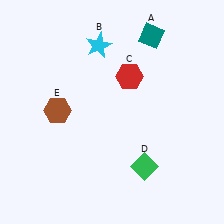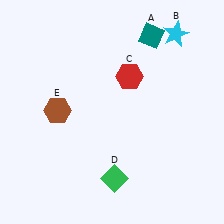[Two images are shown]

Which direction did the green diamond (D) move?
The green diamond (D) moved left.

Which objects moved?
The objects that moved are: the cyan star (B), the green diamond (D).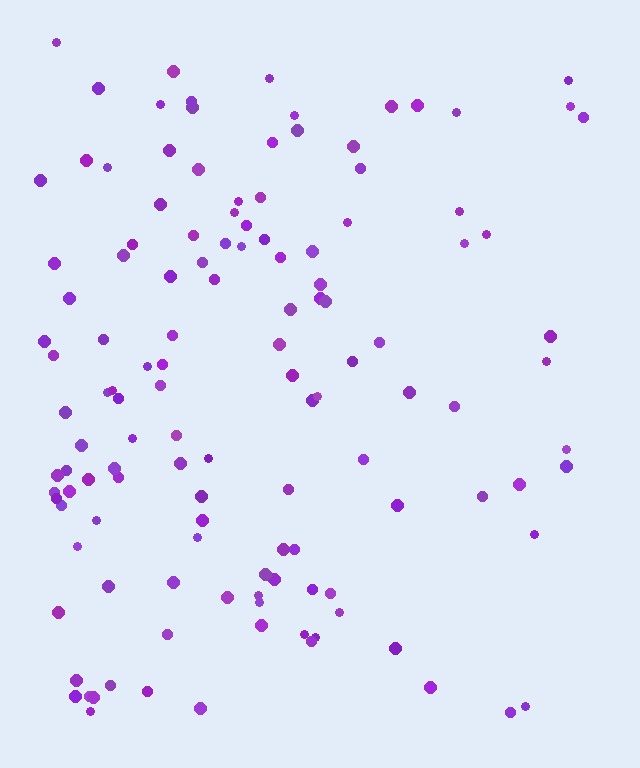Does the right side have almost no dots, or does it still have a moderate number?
Still a moderate number, just noticeably fewer than the left.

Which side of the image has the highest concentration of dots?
The left.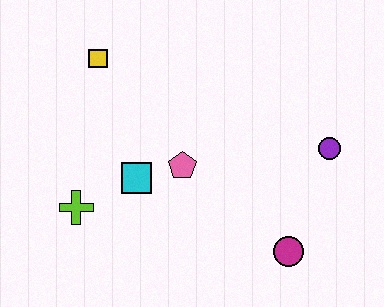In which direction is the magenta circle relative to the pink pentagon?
The magenta circle is to the right of the pink pentagon.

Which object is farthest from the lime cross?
The purple circle is farthest from the lime cross.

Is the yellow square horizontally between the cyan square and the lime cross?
Yes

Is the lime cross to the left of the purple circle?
Yes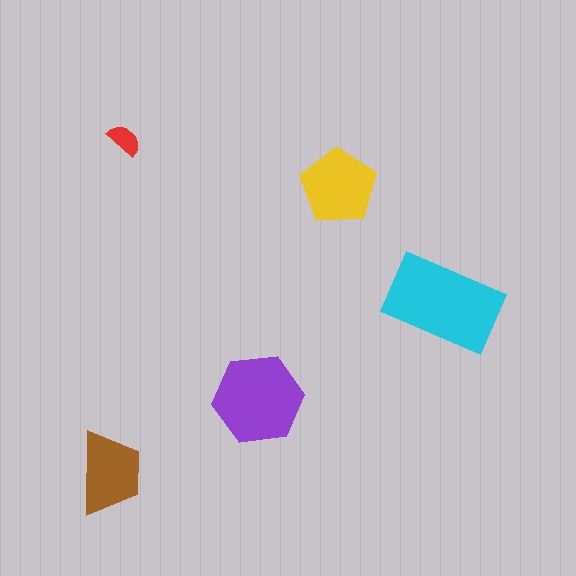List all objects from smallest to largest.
The red semicircle, the brown trapezoid, the yellow pentagon, the purple hexagon, the cyan rectangle.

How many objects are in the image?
There are 5 objects in the image.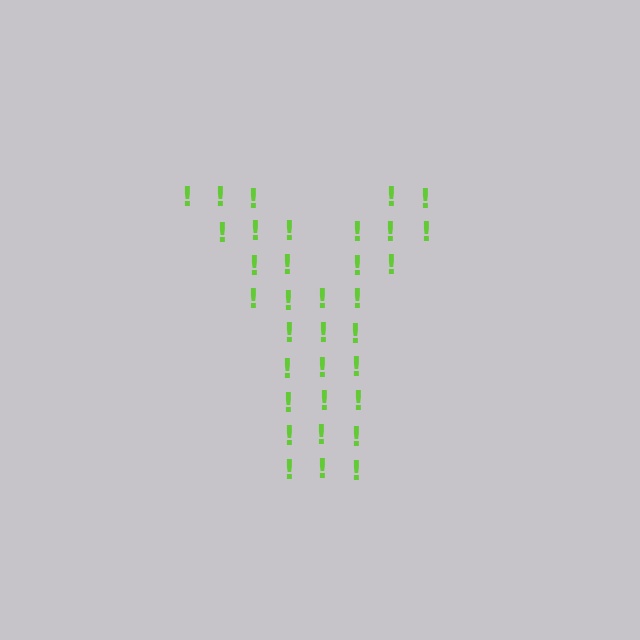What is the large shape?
The large shape is the letter Y.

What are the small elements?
The small elements are exclamation marks.